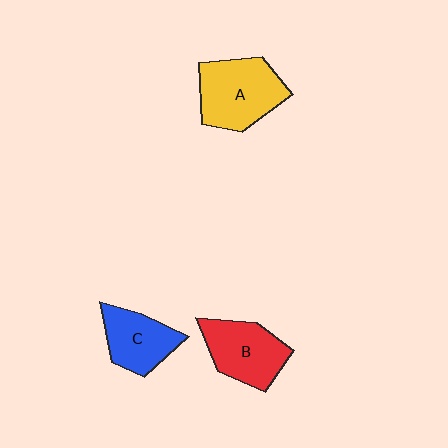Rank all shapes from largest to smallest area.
From largest to smallest: A (yellow), B (red), C (blue).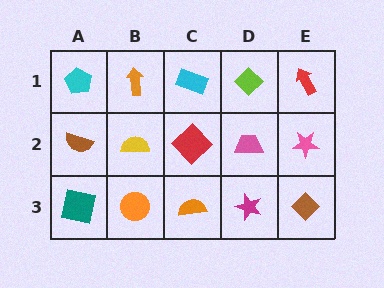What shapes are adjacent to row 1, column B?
A yellow semicircle (row 2, column B), a cyan pentagon (row 1, column A), a cyan rectangle (row 1, column C).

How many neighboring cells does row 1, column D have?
3.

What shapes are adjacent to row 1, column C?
A red diamond (row 2, column C), an orange arrow (row 1, column B), a lime diamond (row 1, column D).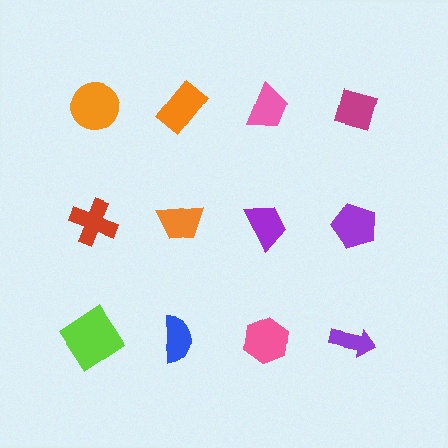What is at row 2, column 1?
A red cross.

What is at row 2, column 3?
A purple trapezoid.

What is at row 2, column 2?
An orange trapezoid.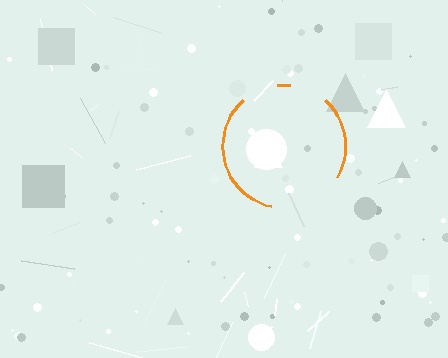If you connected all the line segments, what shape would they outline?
They would outline a circle.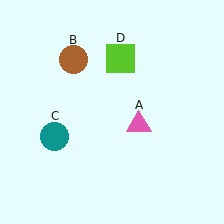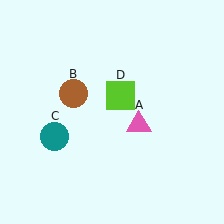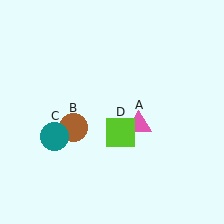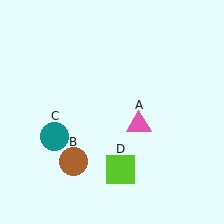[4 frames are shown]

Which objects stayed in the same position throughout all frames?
Pink triangle (object A) and teal circle (object C) remained stationary.